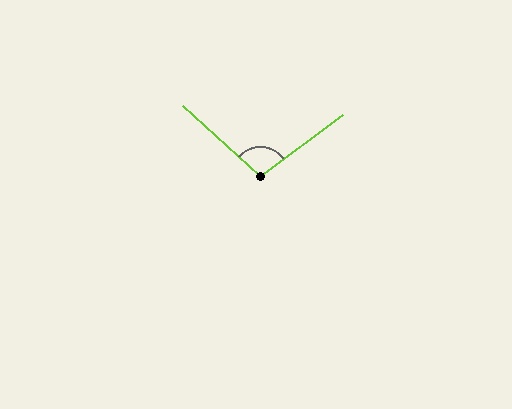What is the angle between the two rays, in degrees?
Approximately 102 degrees.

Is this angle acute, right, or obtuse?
It is obtuse.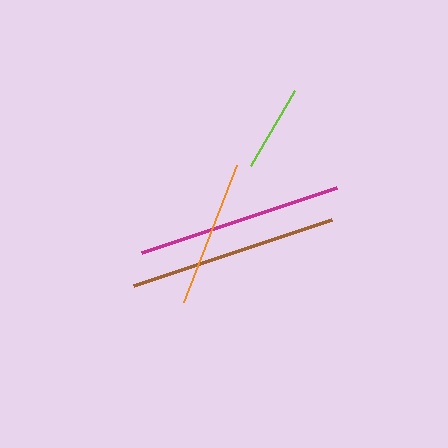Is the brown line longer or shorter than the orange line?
The brown line is longer than the orange line.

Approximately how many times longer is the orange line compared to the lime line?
The orange line is approximately 1.7 times the length of the lime line.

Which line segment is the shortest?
The lime line is the shortest at approximately 86 pixels.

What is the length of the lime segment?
The lime segment is approximately 86 pixels long.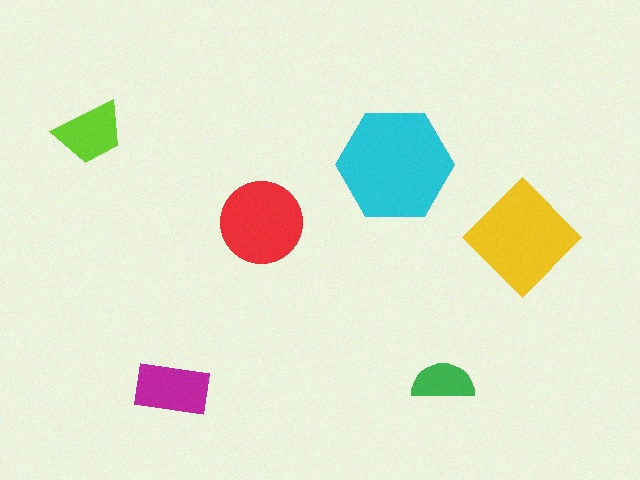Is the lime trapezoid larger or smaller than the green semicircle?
Larger.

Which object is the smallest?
The green semicircle.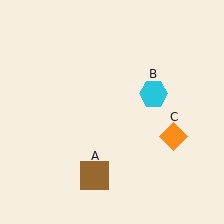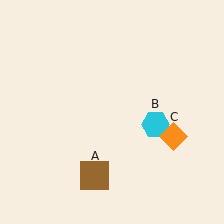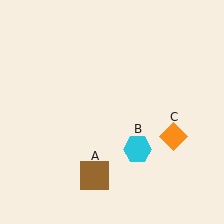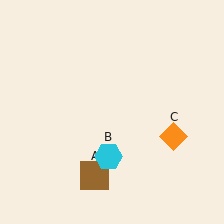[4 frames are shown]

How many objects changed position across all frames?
1 object changed position: cyan hexagon (object B).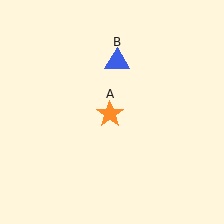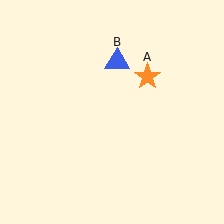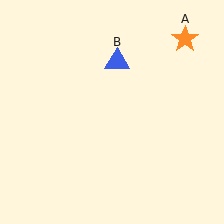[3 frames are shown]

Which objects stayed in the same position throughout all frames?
Blue triangle (object B) remained stationary.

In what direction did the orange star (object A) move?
The orange star (object A) moved up and to the right.